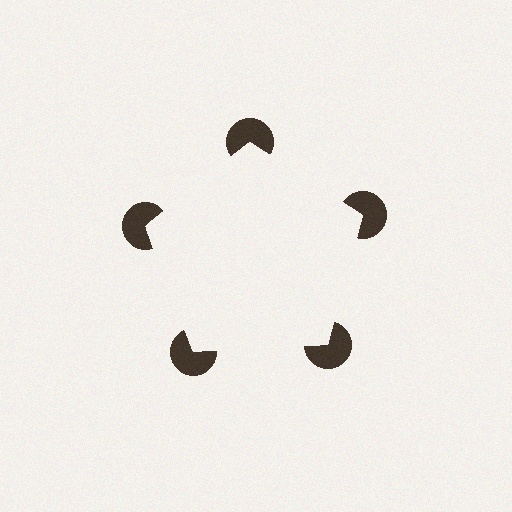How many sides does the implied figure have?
5 sides.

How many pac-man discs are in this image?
There are 5 — one at each vertex of the illusory pentagon.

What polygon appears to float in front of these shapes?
An illusory pentagon — its edges are inferred from the aligned wedge cuts in the pac-man discs, not physically drawn.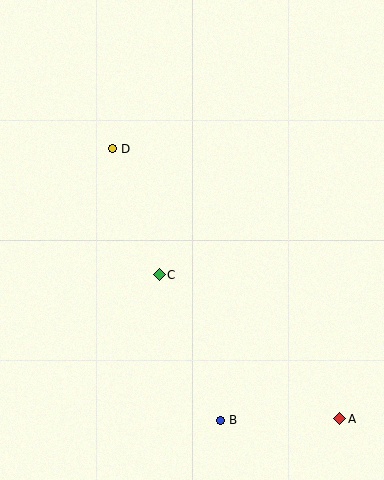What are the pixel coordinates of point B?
Point B is at (221, 420).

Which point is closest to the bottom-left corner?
Point B is closest to the bottom-left corner.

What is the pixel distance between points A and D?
The distance between A and D is 353 pixels.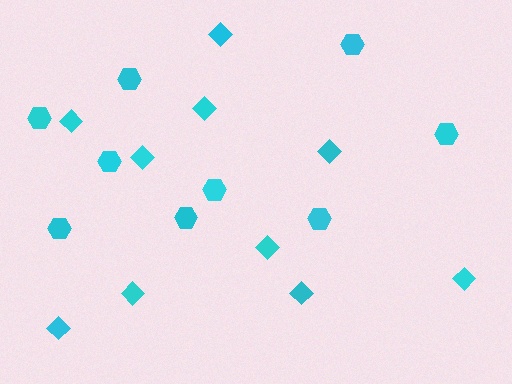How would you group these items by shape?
There are 2 groups: one group of diamonds (10) and one group of hexagons (9).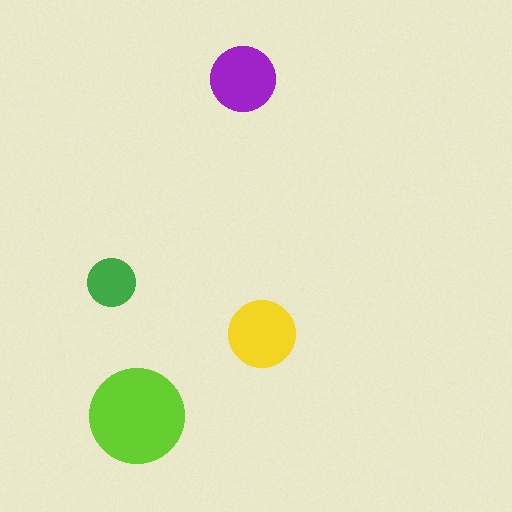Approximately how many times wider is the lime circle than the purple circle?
About 1.5 times wider.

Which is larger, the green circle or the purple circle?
The purple one.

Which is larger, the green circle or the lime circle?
The lime one.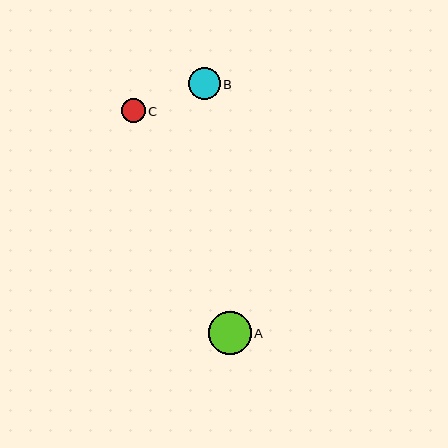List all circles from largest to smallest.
From largest to smallest: A, B, C.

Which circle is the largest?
Circle A is the largest with a size of approximately 43 pixels.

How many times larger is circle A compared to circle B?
Circle A is approximately 1.3 times the size of circle B.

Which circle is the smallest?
Circle C is the smallest with a size of approximately 24 pixels.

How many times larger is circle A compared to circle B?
Circle A is approximately 1.3 times the size of circle B.